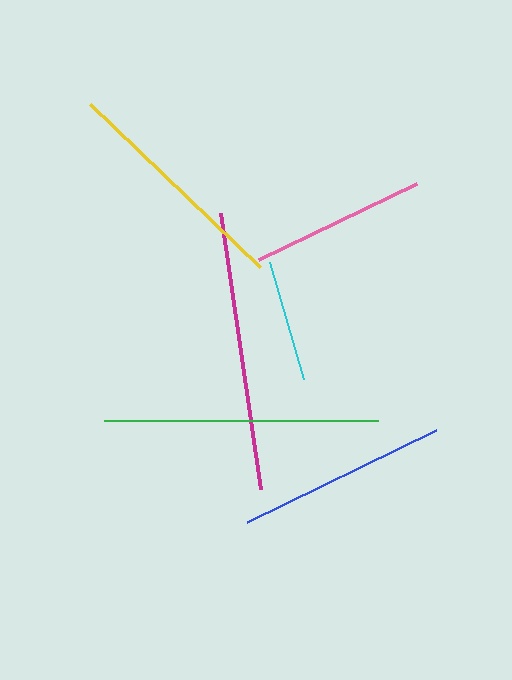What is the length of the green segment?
The green segment is approximately 275 pixels long.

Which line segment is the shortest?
The cyan line is the shortest at approximately 123 pixels.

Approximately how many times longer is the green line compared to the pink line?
The green line is approximately 1.6 times the length of the pink line.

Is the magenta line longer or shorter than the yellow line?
The magenta line is longer than the yellow line.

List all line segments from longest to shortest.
From longest to shortest: magenta, green, yellow, blue, pink, cyan.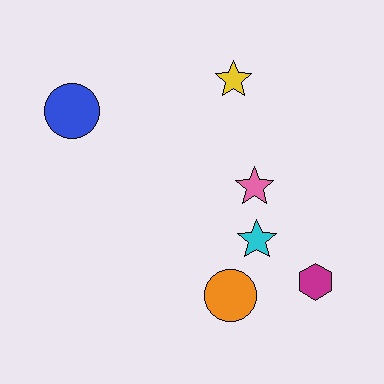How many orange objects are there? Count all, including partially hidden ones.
There is 1 orange object.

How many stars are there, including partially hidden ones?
There are 3 stars.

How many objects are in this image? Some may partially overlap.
There are 6 objects.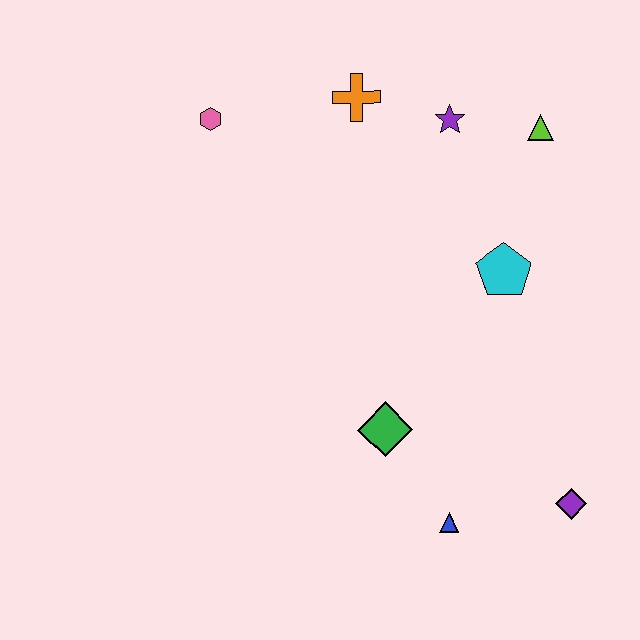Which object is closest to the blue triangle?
The green diamond is closest to the blue triangle.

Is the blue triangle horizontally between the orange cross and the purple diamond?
Yes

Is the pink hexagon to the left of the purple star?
Yes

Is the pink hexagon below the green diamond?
No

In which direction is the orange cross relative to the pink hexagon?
The orange cross is to the right of the pink hexagon.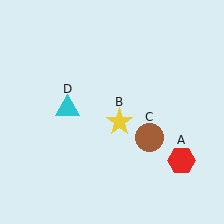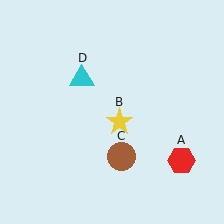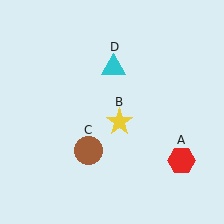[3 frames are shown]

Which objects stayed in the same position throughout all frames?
Red hexagon (object A) and yellow star (object B) remained stationary.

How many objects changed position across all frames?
2 objects changed position: brown circle (object C), cyan triangle (object D).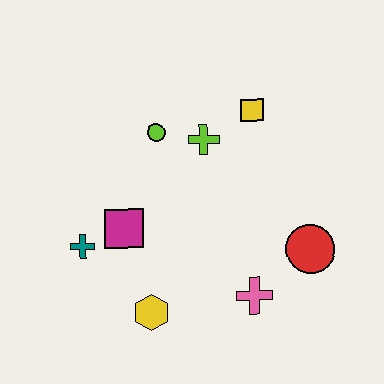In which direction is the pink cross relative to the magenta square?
The pink cross is to the right of the magenta square.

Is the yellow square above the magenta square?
Yes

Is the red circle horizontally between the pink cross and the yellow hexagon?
No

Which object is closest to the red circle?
The pink cross is closest to the red circle.